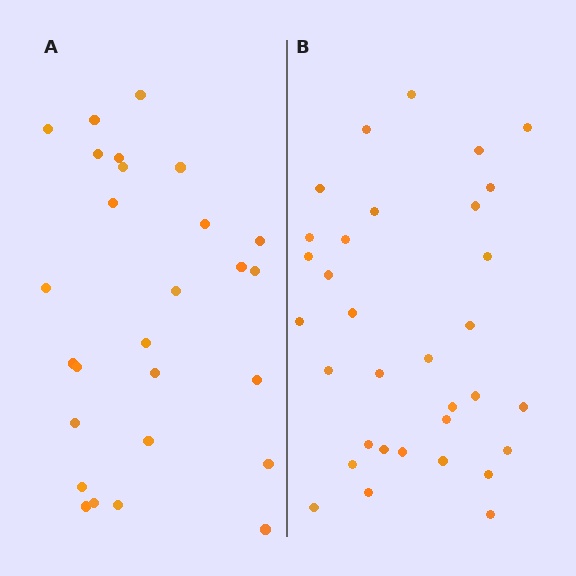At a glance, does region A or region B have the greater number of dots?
Region B (the right region) has more dots.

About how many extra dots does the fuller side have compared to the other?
Region B has about 6 more dots than region A.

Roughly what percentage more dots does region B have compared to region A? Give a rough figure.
About 20% more.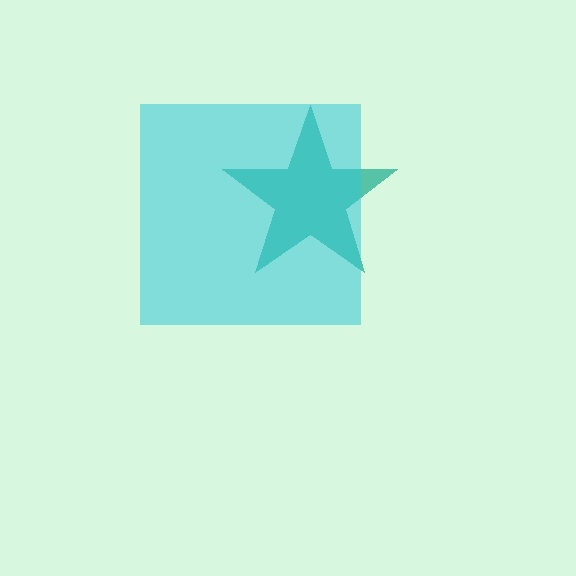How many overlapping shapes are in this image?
There are 2 overlapping shapes in the image.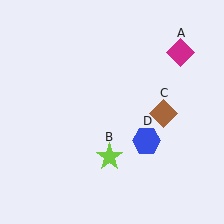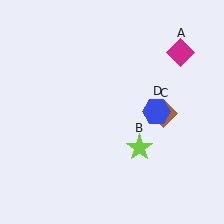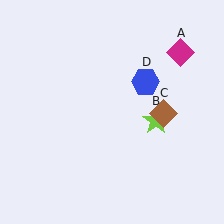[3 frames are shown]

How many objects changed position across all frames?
2 objects changed position: lime star (object B), blue hexagon (object D).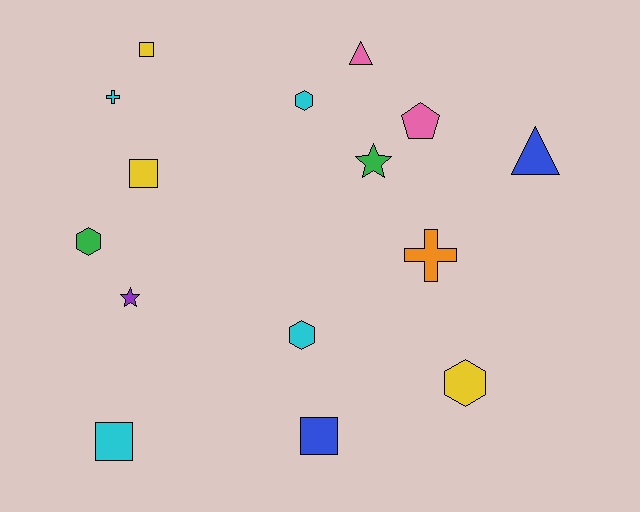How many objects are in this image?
There are 15 objects.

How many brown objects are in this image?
There are no brown objects.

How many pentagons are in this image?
There is 1 pentagon.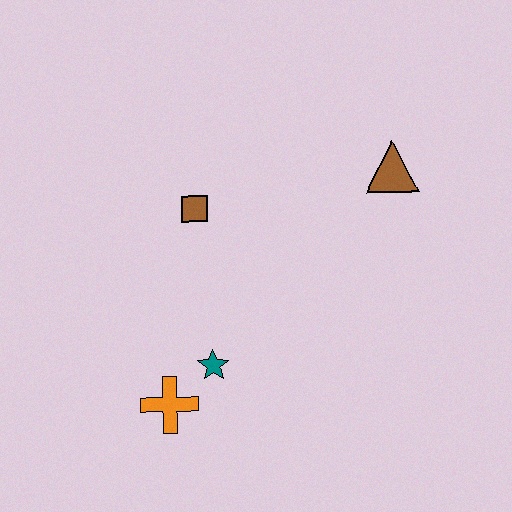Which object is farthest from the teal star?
The brown triangle is farthest from the teal star.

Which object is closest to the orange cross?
The teal star is closest to the orange cross.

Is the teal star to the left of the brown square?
No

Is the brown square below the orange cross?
No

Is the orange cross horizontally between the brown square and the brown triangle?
No